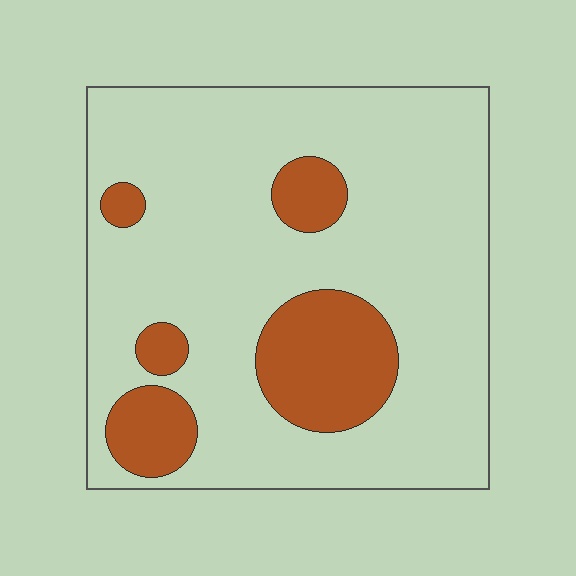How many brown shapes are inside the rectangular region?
5.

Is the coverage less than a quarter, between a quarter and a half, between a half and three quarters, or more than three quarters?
Less than a quarter.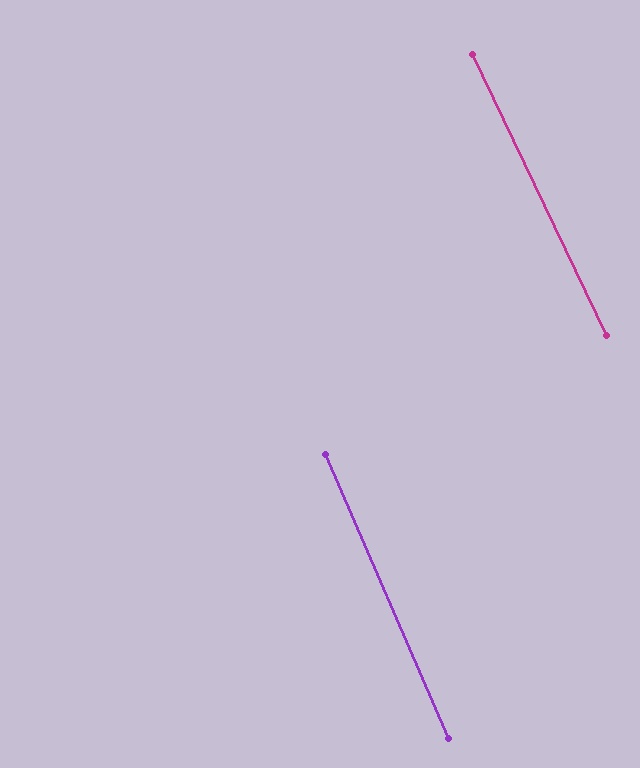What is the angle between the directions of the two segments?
Approximately 2 degrees.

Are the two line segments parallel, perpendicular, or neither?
Parallel — their directions differ by only 1.8°.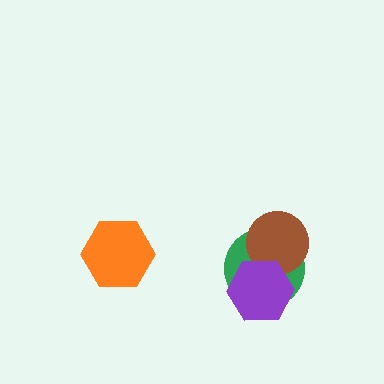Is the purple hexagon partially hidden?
No, no other shape covers it.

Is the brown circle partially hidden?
Yes, it is partially covered by another shape.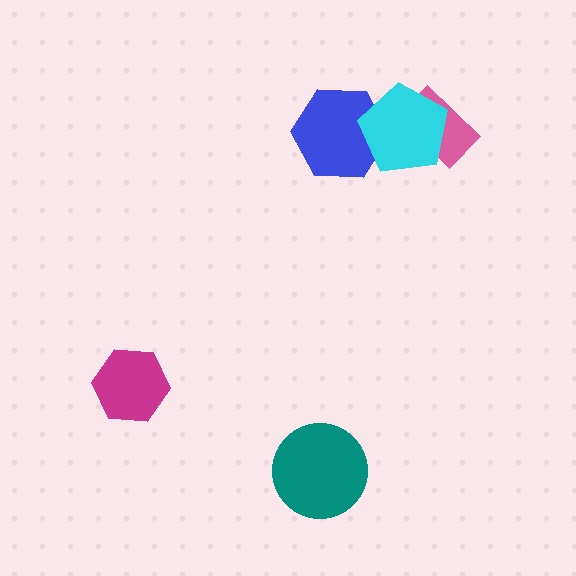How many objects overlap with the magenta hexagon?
0 objects overlap with the magenta hexagon.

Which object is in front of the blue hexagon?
The cyan pentagon is in front of the blue hexagon.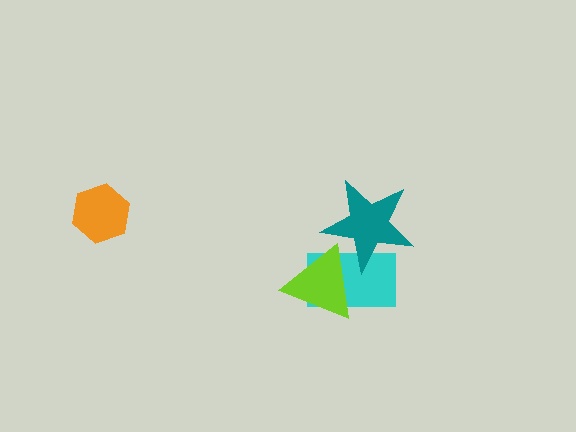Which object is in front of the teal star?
The lime triangle is in front of the teal star.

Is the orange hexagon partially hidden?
No, no other shape covers it.